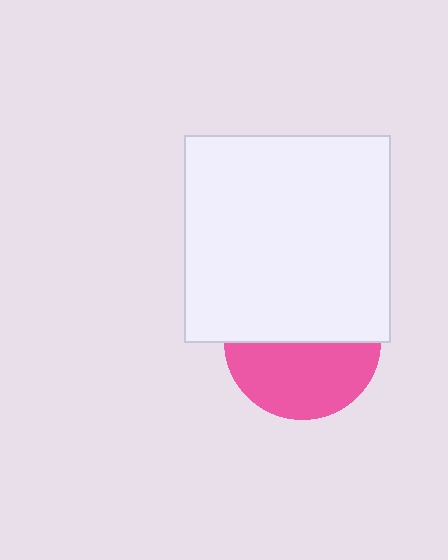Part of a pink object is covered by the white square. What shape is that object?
It is a circle.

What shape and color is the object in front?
The object in front is a white square.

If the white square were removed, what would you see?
You would see the complete pink circle.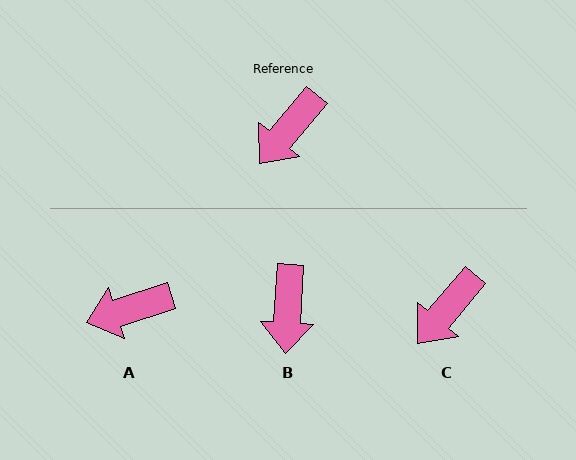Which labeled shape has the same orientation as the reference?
C.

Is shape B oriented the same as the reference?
No, it is off by about 37 degrees.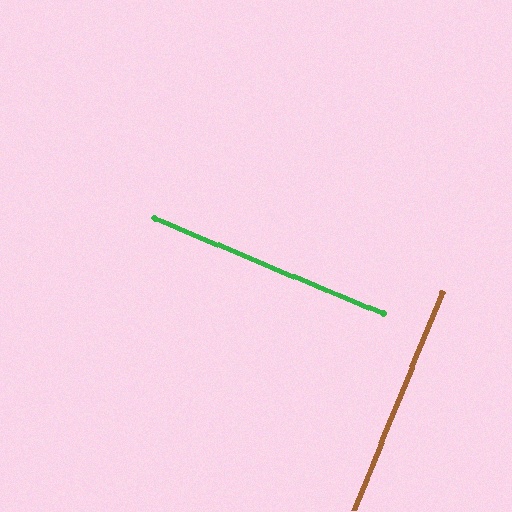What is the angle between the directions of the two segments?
Approximately 89 degrees.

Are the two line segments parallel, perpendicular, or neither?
Perpendicular — they meet at approximately 89°.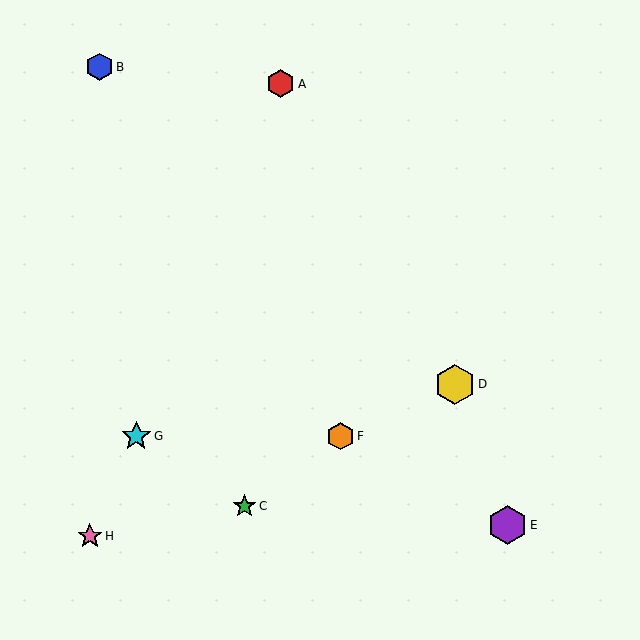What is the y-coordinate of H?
Object H is at y≈536.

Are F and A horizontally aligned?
No, F is at y≈436 and A is at y≈84.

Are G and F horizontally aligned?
Yes, both are at y≈436.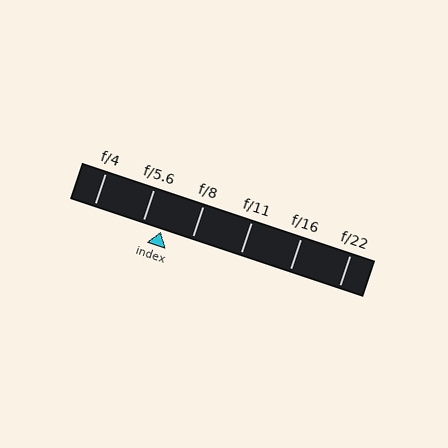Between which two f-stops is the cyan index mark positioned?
The index mark is between f/5.6 and f/8.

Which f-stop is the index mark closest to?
The index mark is closest to f/5.6.